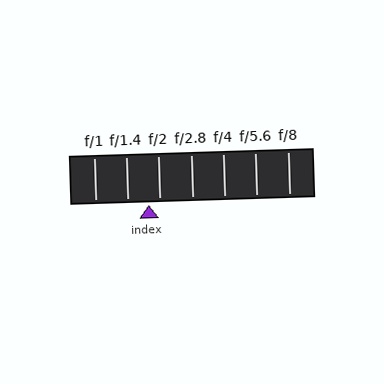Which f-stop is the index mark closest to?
The index mark is closest to f/2.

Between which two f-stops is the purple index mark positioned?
The index mark is between f/1.4 and f/2.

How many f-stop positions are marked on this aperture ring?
There are 7 f-stop positions marked.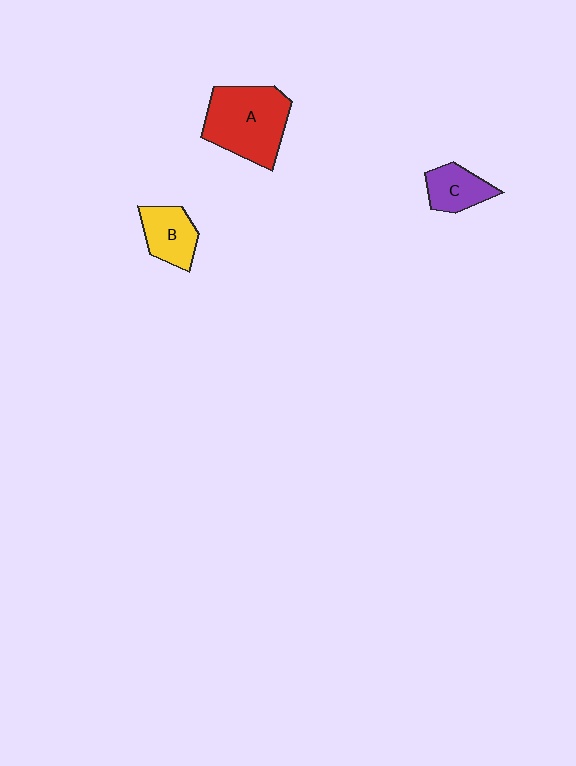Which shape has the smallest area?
Shape C (purple).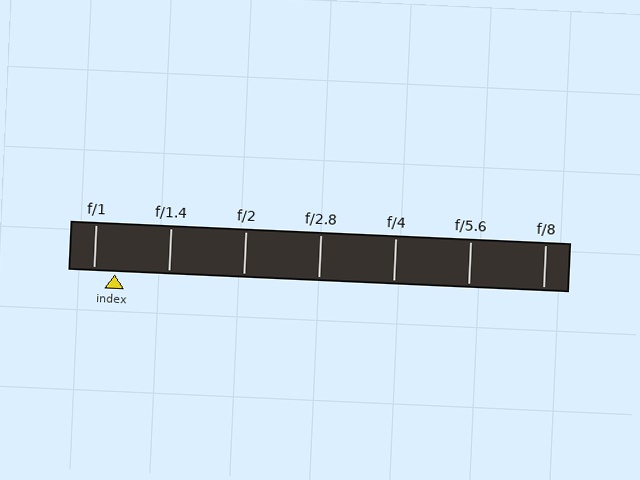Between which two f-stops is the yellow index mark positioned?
The index mark is between f/1 and f/1.4.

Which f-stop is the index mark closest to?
The index mark is closest to f/1.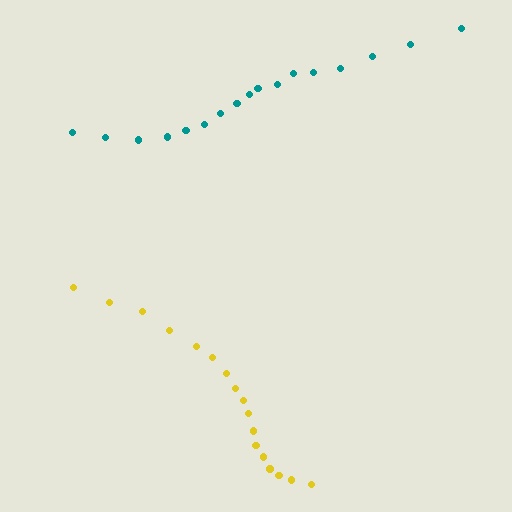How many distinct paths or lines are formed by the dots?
There are 2 distinct paths.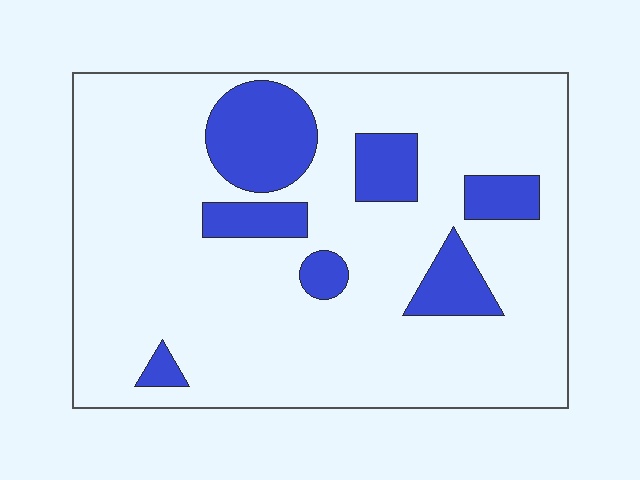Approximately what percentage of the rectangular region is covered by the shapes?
Approximately 20%.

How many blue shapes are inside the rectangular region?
7.